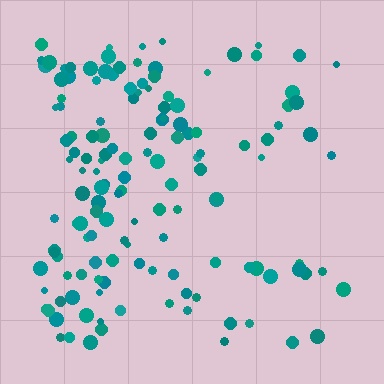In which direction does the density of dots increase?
From right to left, with the left side densest.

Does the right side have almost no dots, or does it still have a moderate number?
Still a moderate number, just noticeably fewer than the left.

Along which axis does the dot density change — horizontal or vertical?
Horizontal.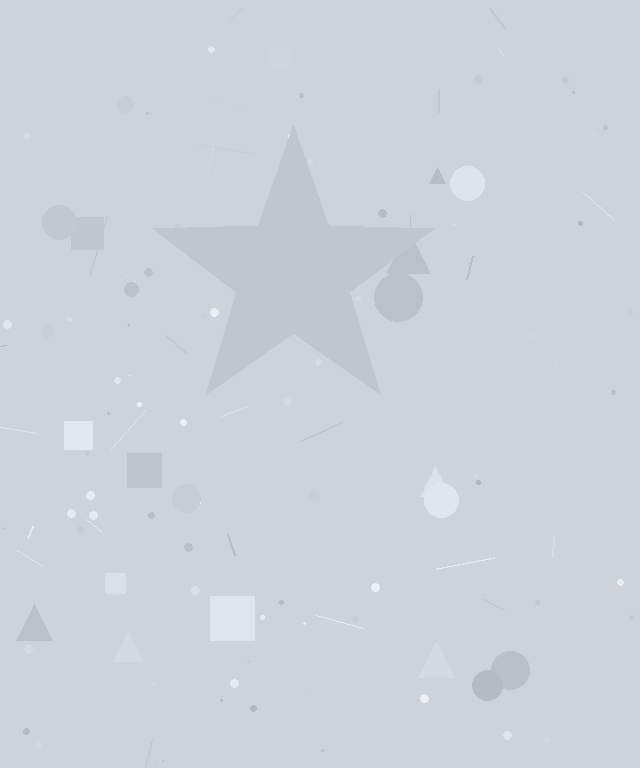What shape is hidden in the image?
A star is hidden in the image.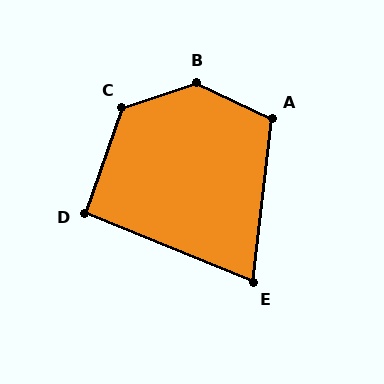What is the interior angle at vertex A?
Approximately 108 degrees (obtuse).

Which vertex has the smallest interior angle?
E, at approximately 74 degrees.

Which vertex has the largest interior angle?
B, at approximately 136 degrees.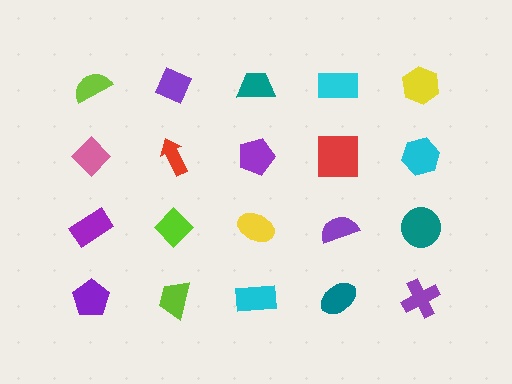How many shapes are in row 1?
5 shapes.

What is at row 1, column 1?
A lime semicircle.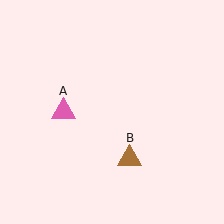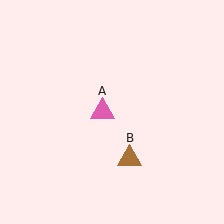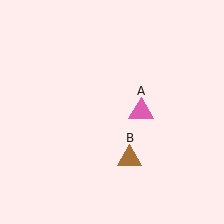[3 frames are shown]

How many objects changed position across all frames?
1 object changed position: pink triangle (object A).